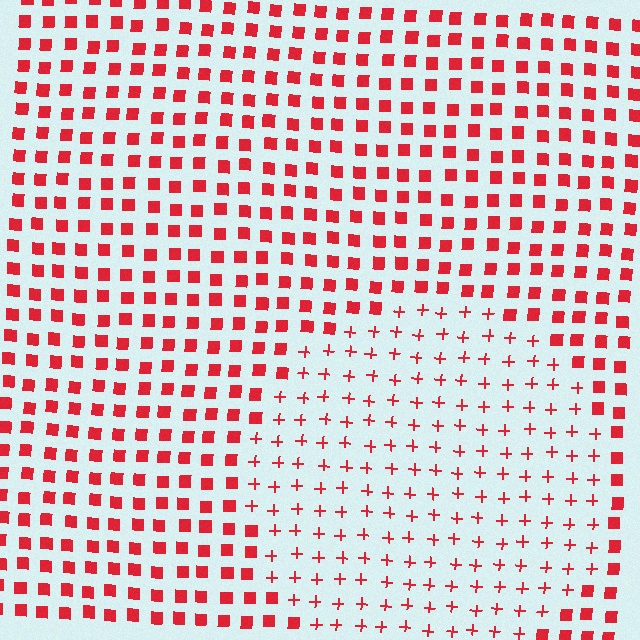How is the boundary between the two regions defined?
The boundary is defined by a change in element shape: plus signs inside vs. squares outside. All elements share the same color and spacing.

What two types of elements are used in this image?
The image uses plus signs inside the circle region and squares outside it.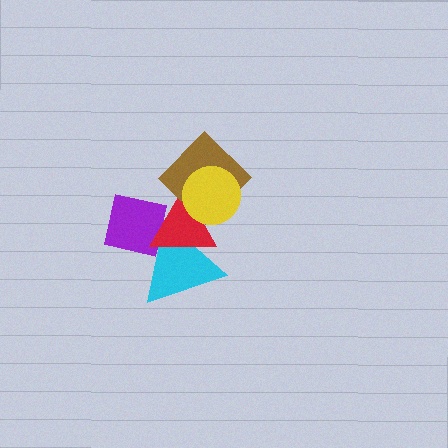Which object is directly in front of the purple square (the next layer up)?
The cyan triangle is directly in front of the purple square.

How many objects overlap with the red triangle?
4 objects overlap with the red triangle.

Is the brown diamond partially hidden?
Yes, it is partially covered by another shape.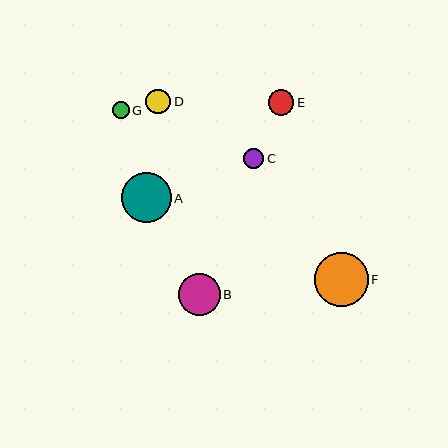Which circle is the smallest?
Circle G is the smallest with a size of approximately 17 pixels.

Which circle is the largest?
Circle F is the largest with a size of approximately 54 pixels.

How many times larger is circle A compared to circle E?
Circle A is approximately 1.9 times the size of circle E.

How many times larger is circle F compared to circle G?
Circle F is approximately 3.3 times the size of circle G.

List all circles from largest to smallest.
From largest to smallest: F, A, B, E, D, C, G.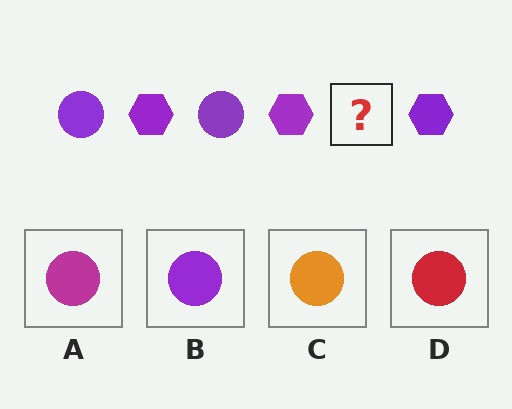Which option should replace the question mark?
Option B.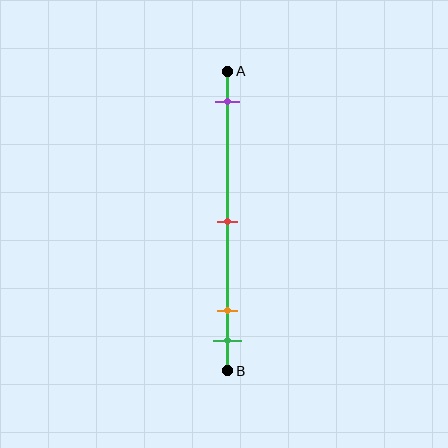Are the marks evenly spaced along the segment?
No, the marks are not evenly spaced.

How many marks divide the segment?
There are 4 marks dividing the segment.